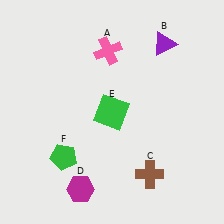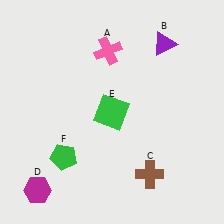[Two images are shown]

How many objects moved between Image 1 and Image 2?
1 object moved between the two images.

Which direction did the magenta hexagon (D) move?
The magenta hexagon (D) moved left.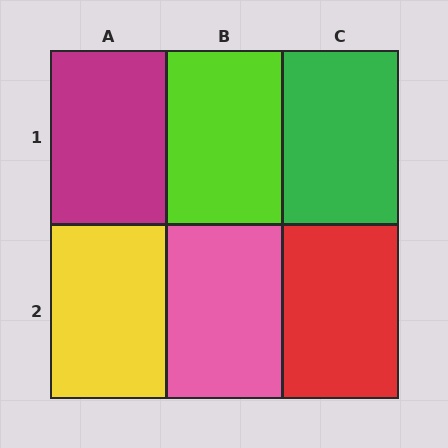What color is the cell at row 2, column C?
Red.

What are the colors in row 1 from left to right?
Magenta, lime, green.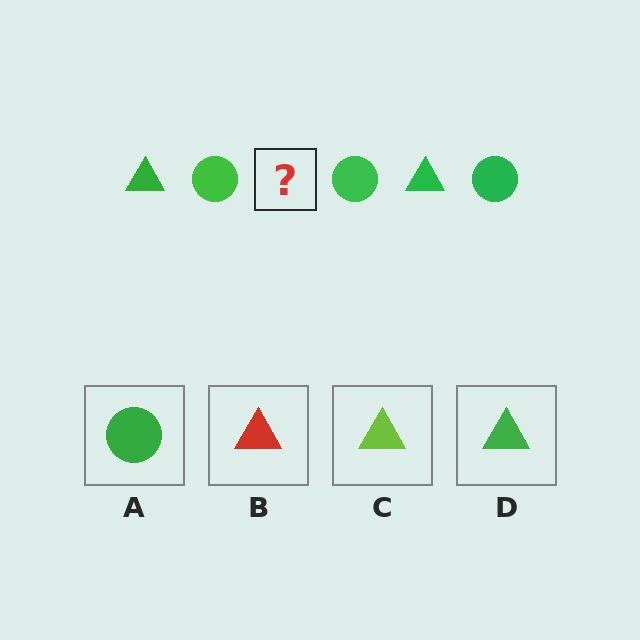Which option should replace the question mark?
Option D.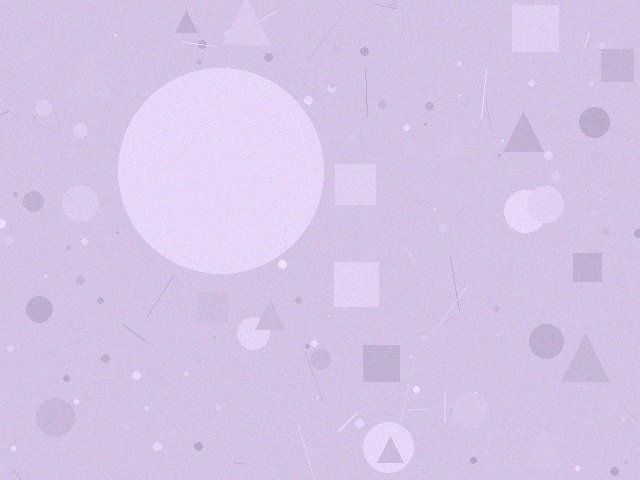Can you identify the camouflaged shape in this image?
The camouflaged shape is a circle.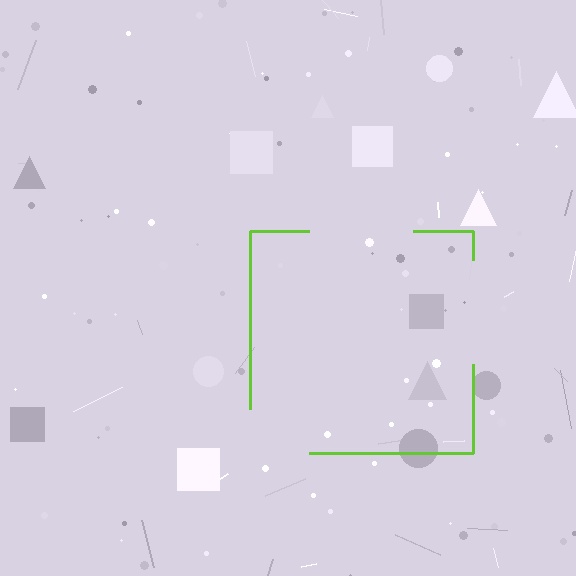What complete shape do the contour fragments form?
The contour fragments form a square.